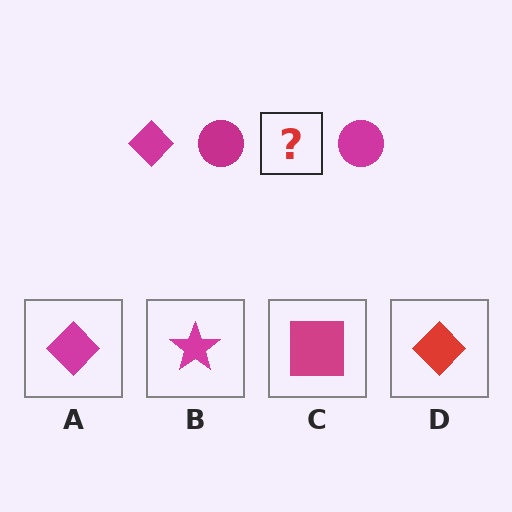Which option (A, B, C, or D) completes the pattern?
A.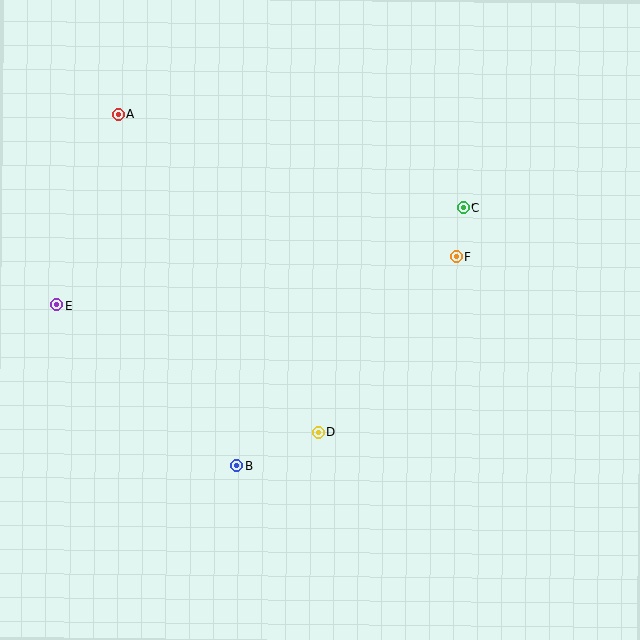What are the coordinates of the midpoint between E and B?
The midpoint between E and B is at (147, 386).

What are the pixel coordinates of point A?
Point A is at (118, 114).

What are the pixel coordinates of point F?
Point F is at (456, 257).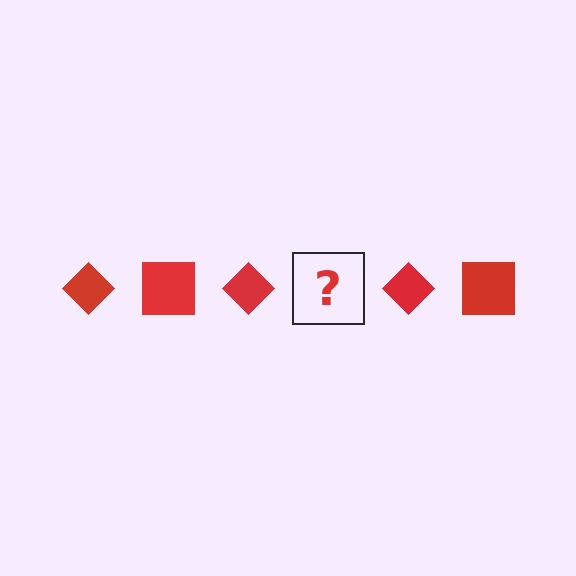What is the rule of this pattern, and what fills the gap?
The rule is that the pattern cycles through diamond, square shapes in red. The gap should be filled with a red square.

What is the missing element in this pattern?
The missing element is a red square.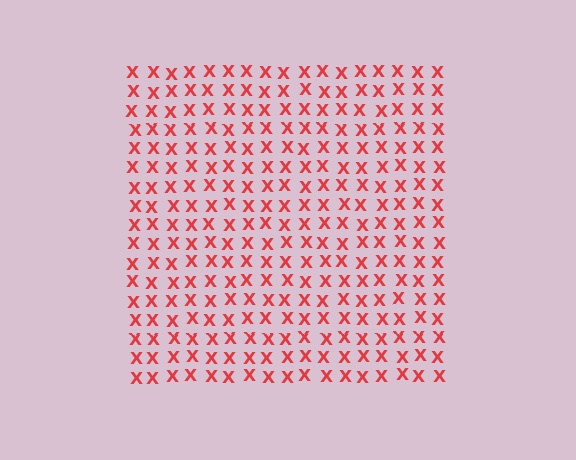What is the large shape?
The large shape is a square.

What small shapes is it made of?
It is made of small letter X's.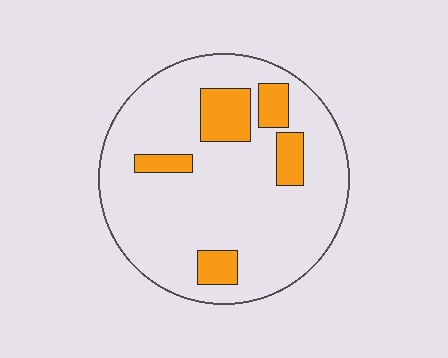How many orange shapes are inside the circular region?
5.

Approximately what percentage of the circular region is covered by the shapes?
Approximately 15%.